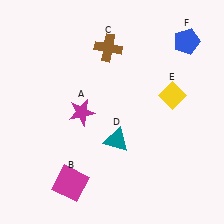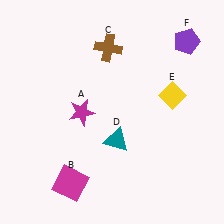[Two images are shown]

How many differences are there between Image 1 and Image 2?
There is 1 difference between the two images.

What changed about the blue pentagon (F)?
In Image 1, F is blue. In Image 2, it changed to purple.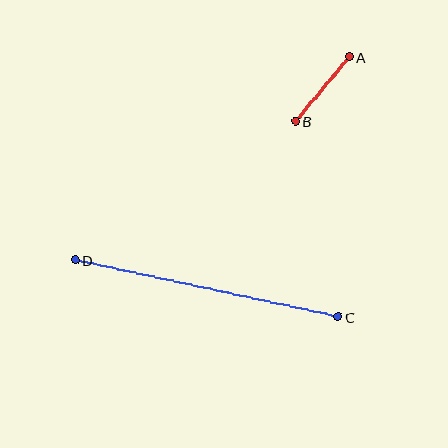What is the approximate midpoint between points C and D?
The midpoint is at approximately (207, 288) pixels.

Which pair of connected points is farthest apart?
Points C and D are farthest apart.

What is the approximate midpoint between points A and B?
The midpoint is at approximately (322, 89) pixels.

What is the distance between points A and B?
The distance is approximately 84 pixels.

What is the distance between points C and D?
The distance is approximately 269 pixels.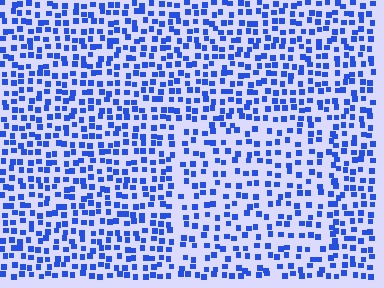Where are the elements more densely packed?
The elements are more densely packed outside the rectangle boundary.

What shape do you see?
I see a rectangle.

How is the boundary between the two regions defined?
The boundary is defined by a change in element density (approximately 1.4x ratio). All elements are the same color, size, and shape.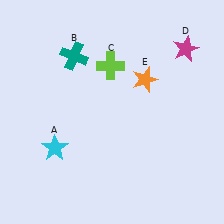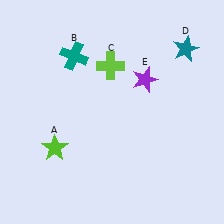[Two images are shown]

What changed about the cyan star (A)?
In Image 1, A is cyan. In Image 2, it changed to lime.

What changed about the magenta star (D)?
In Image 1, D is magenta. In Image 2, it changed to teal.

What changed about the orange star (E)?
In Image 1, E is orange. In Image 2, it changed to purple.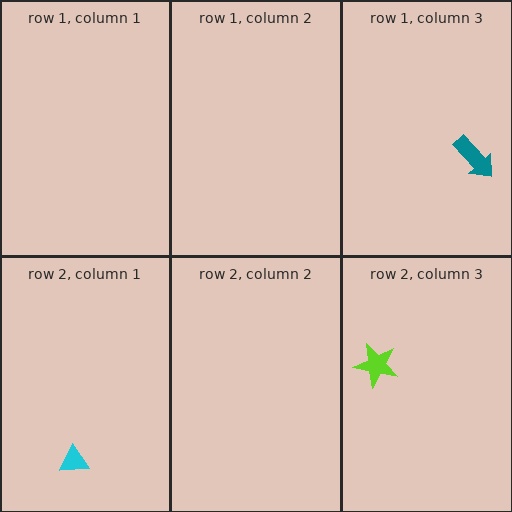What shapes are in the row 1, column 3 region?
The teal arrow.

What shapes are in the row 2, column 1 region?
The cyan triangle.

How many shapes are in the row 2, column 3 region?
1.